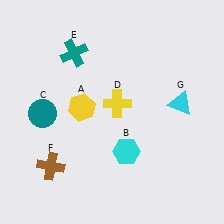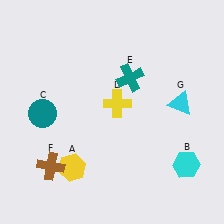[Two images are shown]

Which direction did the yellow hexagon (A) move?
The yellow hexagon (A) moved down.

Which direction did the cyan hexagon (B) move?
The cyan hexagon (B) moved right.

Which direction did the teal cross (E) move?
The teal cross (E) moved right.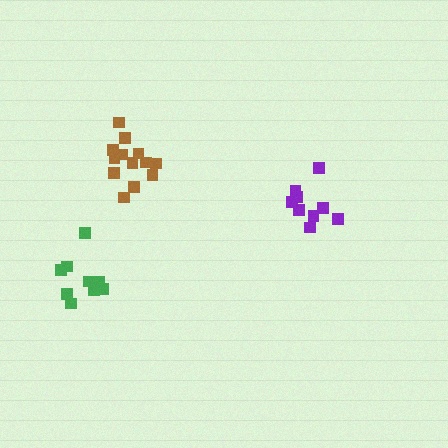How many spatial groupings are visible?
There are 3 spatial groupings.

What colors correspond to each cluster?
The clusters are colored: purple, brown, green.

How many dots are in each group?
Group 1: 9 dots, Group 2: 13 dots, Group 3: 9 dots (31 total).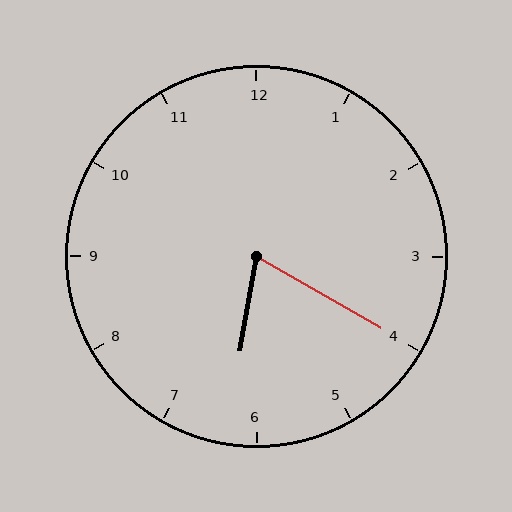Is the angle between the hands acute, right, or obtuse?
It is acute.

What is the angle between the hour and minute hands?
Approximately 70 degrees.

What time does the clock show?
6:20.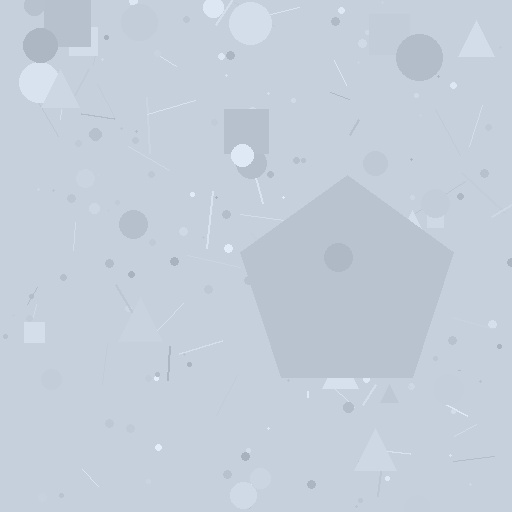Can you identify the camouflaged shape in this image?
The camouflaged shape is a pentagon.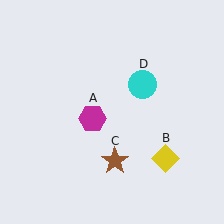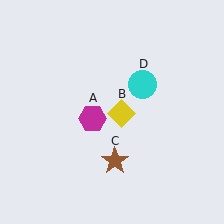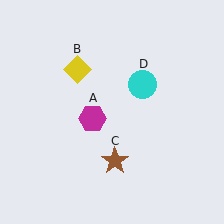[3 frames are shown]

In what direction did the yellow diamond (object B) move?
The yellow diamond (object B) moved up and to the left.